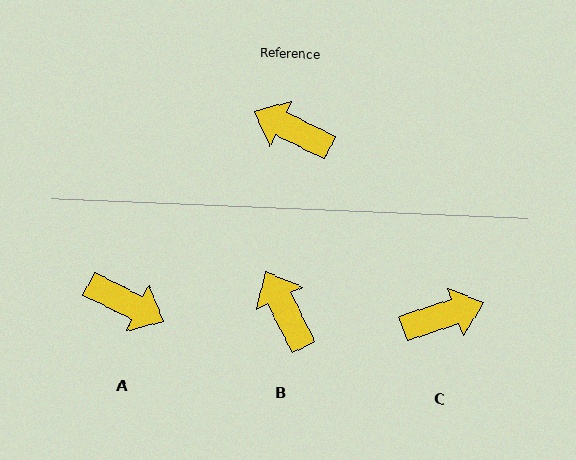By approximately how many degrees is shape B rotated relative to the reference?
Approximately 38 degrees clockwise.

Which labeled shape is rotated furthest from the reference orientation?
A, about 180 degrees away.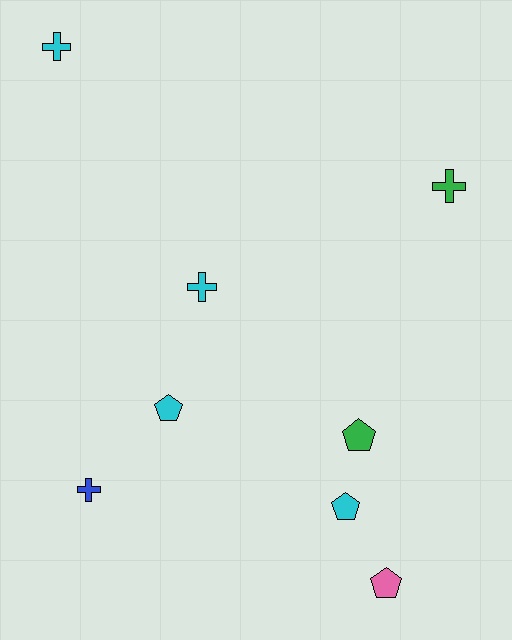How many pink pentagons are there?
There is 1 pink pentagon.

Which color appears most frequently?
Cyan, with 4 objects.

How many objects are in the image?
There are 8 objects.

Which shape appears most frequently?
Pentagon, with 4 objects.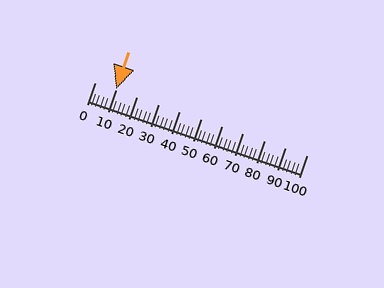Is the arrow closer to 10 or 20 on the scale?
The arrow is closer to 10.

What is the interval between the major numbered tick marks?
The major tick marks are spaced 10 units apart.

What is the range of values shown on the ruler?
The ruler shows values from 0 to 100.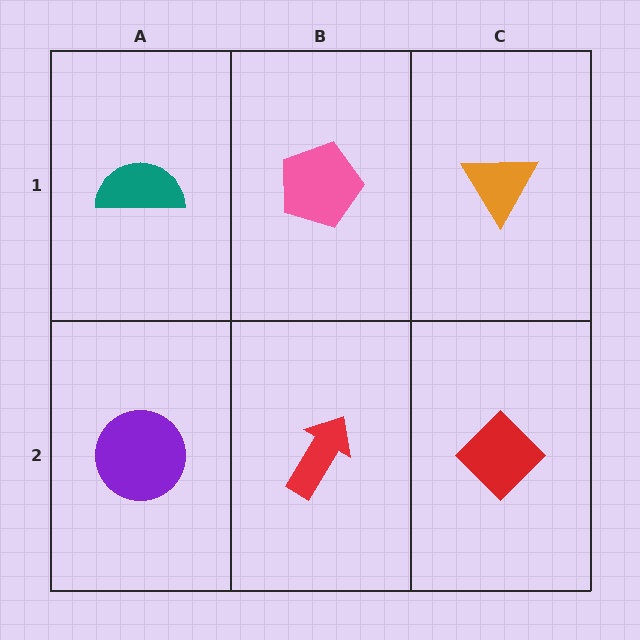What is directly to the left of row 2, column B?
A purple circle.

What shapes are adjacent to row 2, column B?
A pink pentagon (row 1, column B), a purple circle (row 2, column A), a red diamond (row 2, column C).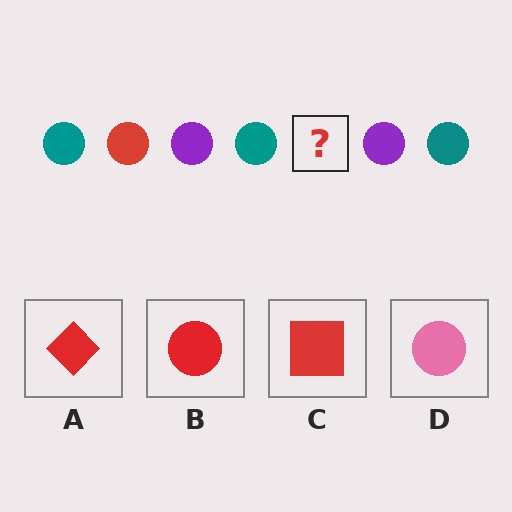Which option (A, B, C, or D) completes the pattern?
B.